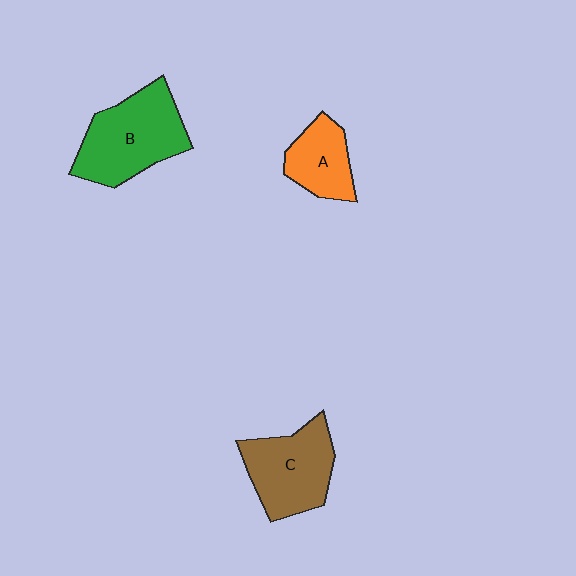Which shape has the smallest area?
Shape A (orange).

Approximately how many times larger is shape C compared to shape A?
Approximately 1.5 times.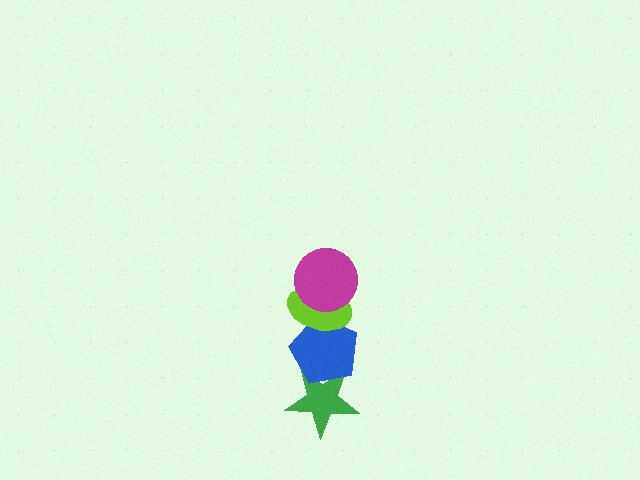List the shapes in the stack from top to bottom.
From top to bottom: the magenta circle, the lime ellipse, the blue pentagon, the green star.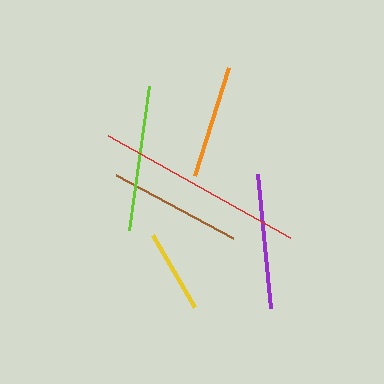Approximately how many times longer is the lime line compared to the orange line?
The lime line is approximately 1.3 times the length of the orange line.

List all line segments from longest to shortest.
From longest to shortest: red, lime, purple, brown, orange, yellow.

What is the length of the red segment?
The red segment is approximately 208 pixels long.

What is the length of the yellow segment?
The yellow segment is approximately 83 pixels long.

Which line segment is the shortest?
The yellow line is the shortest at approximately 83 pixels.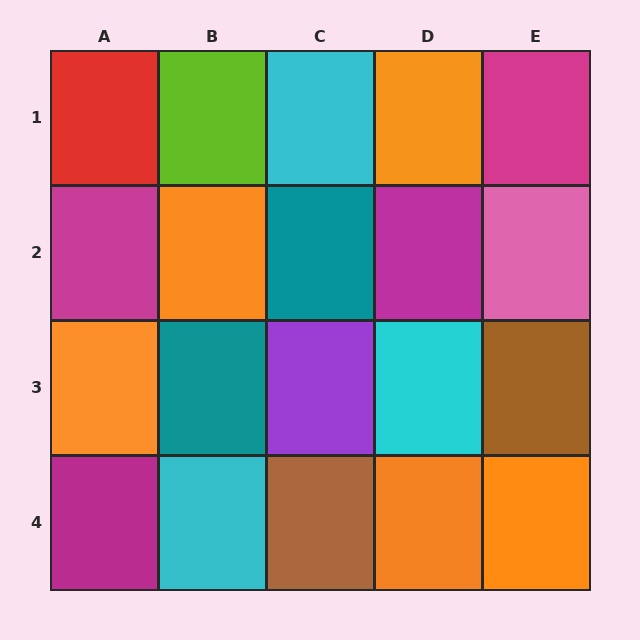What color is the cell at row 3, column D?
Cyan.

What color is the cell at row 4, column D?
Orange.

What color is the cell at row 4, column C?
Brown.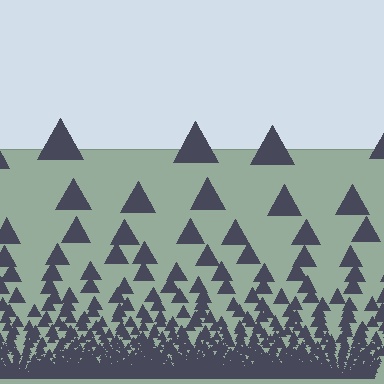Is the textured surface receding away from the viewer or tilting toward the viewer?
The surface appears to tilt toward the viewer. Texture elements get larger and sparser toward the top.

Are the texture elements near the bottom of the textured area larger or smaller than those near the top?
Smaller. The gradient is inverted — elements near the bottom are smaller and denser.